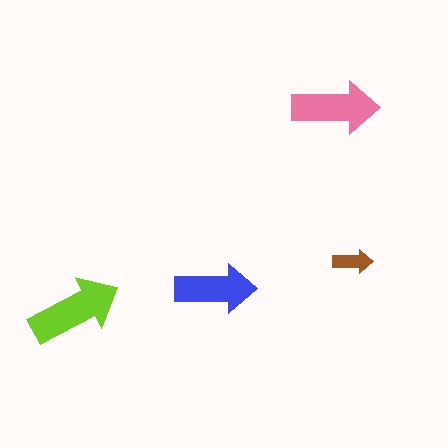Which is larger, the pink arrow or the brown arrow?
The pink one.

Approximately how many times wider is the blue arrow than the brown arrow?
About 2 times wider.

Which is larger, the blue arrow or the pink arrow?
The pink one.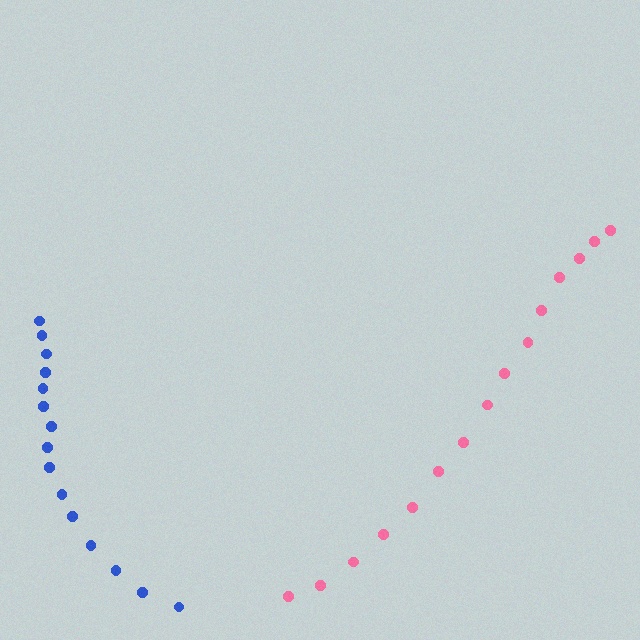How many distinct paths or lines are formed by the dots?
There are 2 distinct paths.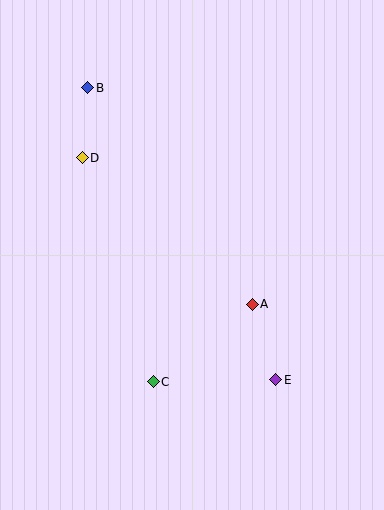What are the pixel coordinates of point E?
Point E is at (276, 380).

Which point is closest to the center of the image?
Point A at (252, 304) is closest to the center.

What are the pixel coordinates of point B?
Point B is at (88, 88).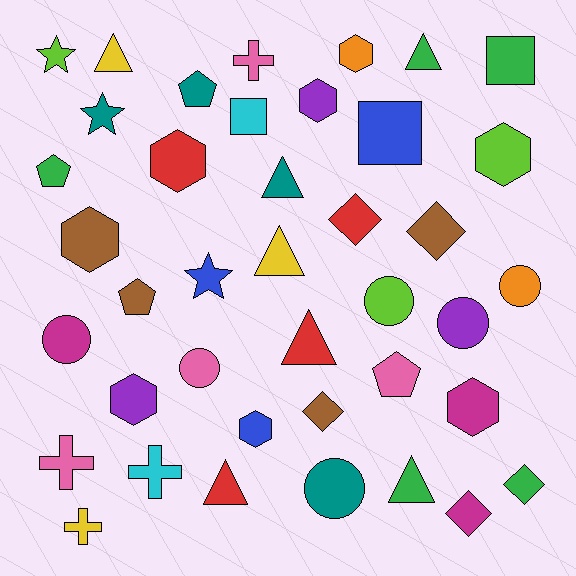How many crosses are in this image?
There are 4 crosses.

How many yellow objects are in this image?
There are 3 yellow objects.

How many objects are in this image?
There are 40 objects.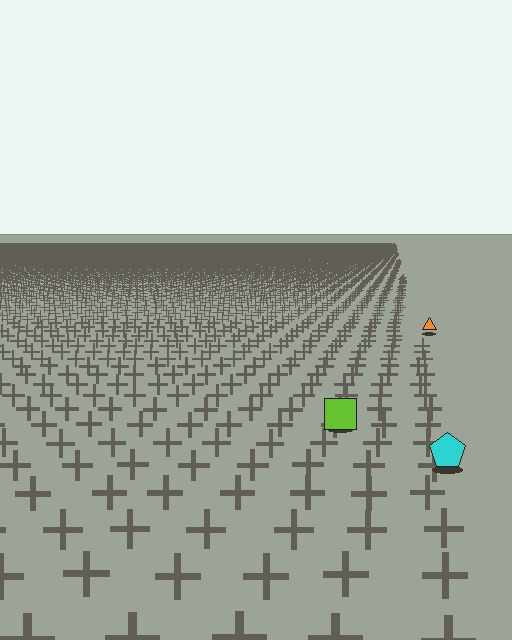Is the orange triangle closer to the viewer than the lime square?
No. The lime square is closer — you can tell from the texture gradient: the ground texture is coarser near it.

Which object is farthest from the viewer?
The orange triangle is farthest from the viewer. It appears smaller and the ground texture around it is denser.